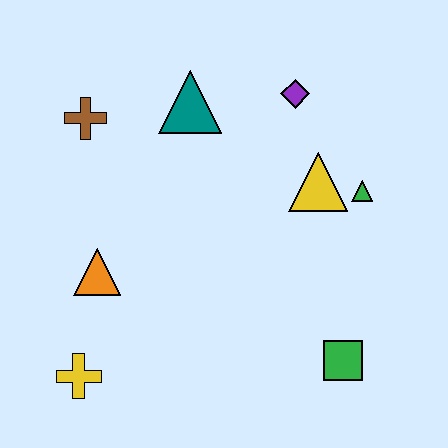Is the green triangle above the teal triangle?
No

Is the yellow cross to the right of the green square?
No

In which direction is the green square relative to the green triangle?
The green square is below the green triangle.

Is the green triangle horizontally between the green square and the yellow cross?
No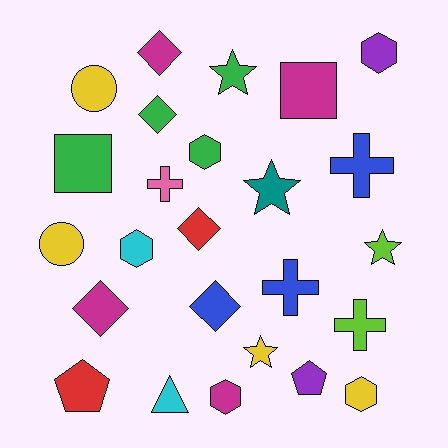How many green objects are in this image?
There are 4 green objects.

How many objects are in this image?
There are 25 objects.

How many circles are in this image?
There are 2 circles.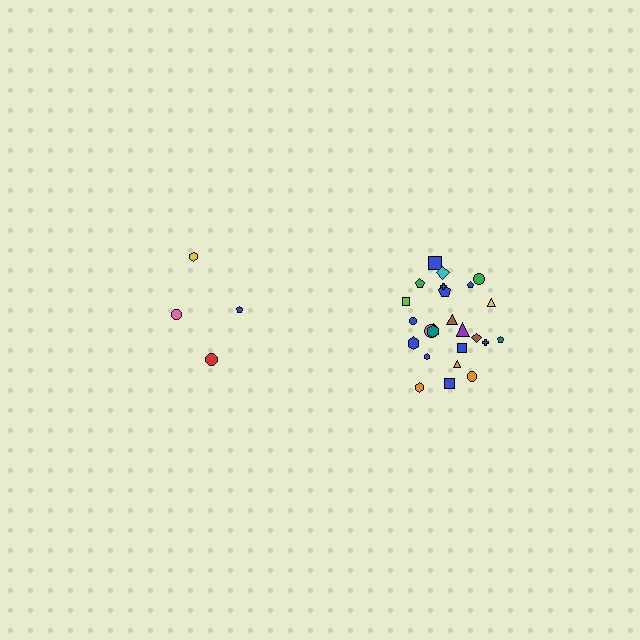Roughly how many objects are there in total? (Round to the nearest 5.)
Roughly 30 objects in total.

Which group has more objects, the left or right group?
The right group.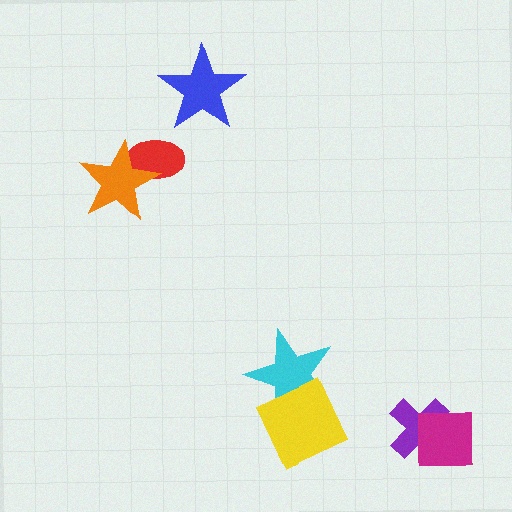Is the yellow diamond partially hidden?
No, no other shape covers it.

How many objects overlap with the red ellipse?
1 object overlaps with the red ellipse.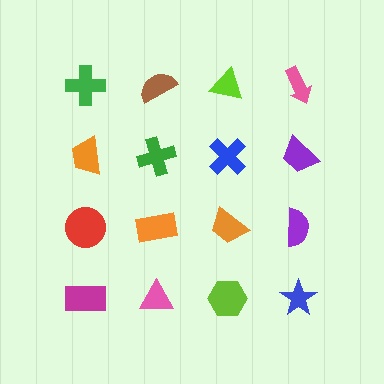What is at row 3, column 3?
An orange trapezoid.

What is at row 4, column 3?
A lime hexagon.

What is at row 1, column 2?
A brown semicircle.